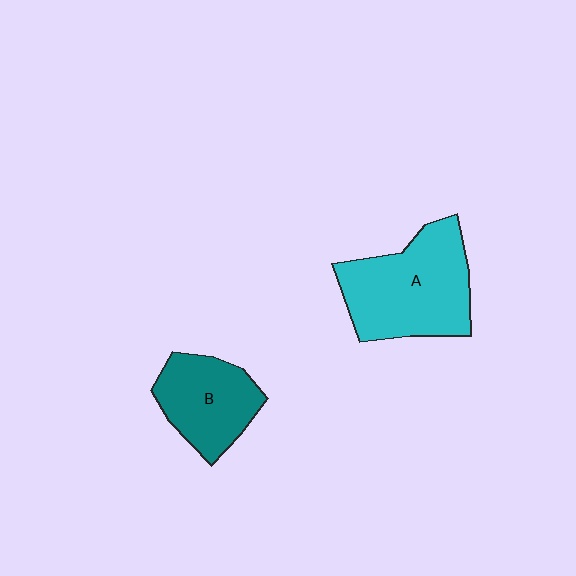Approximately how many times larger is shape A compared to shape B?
Approximately 1.5 times.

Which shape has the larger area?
Shape A (cyan).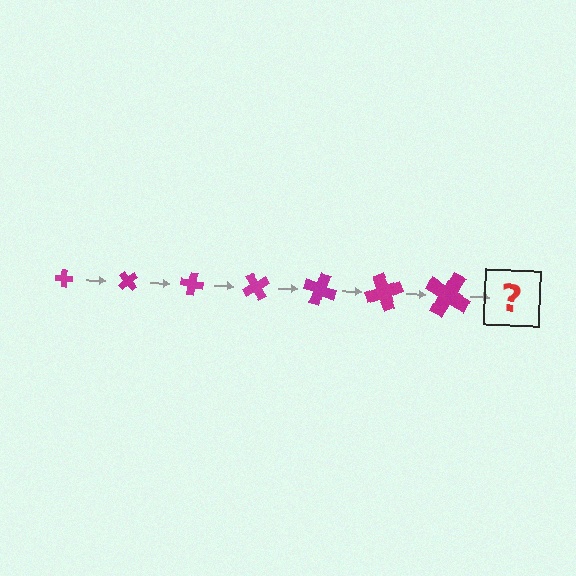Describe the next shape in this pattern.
It should be a cross, larger than the previous one and rotated 350 degrees from the start.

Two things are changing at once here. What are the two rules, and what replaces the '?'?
The two rules are that the cross grows larger each step and it rotates 50 degrees each step. The '?' should be a cross, larger than the previous one and rotated 350 degrees from the start.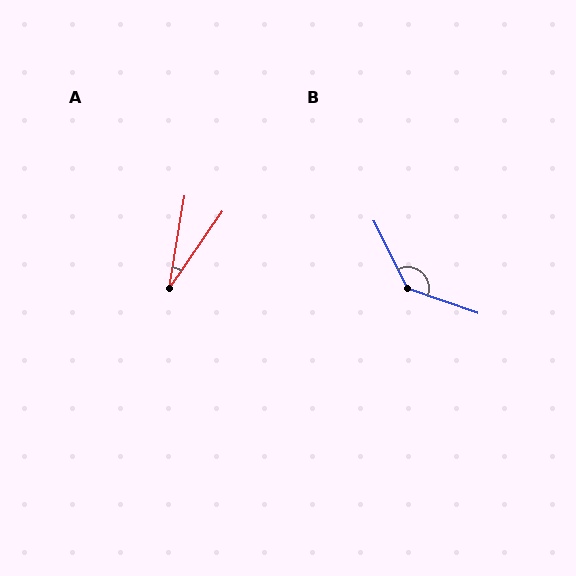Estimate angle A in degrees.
Approximately 25 degrees.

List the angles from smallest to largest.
A (25°), B (135°).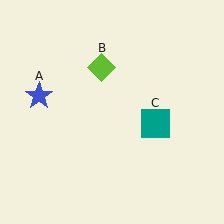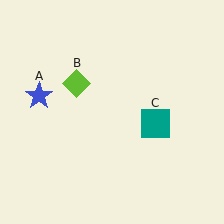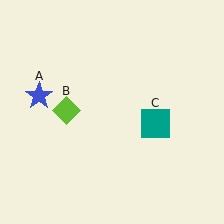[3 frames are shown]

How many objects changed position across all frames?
1 object changed position: lime diamond (object B).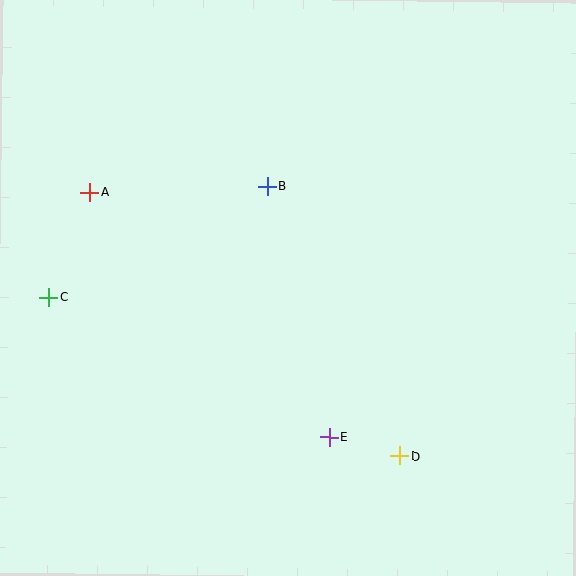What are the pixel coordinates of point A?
Point A is at (90, 192).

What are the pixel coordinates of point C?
Point C is at (49, 297).